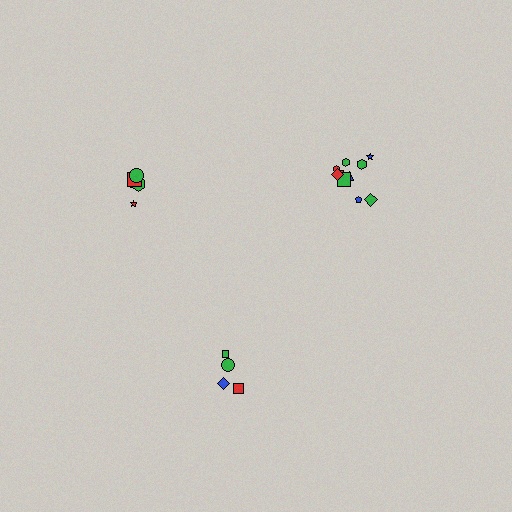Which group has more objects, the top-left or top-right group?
The top-right group.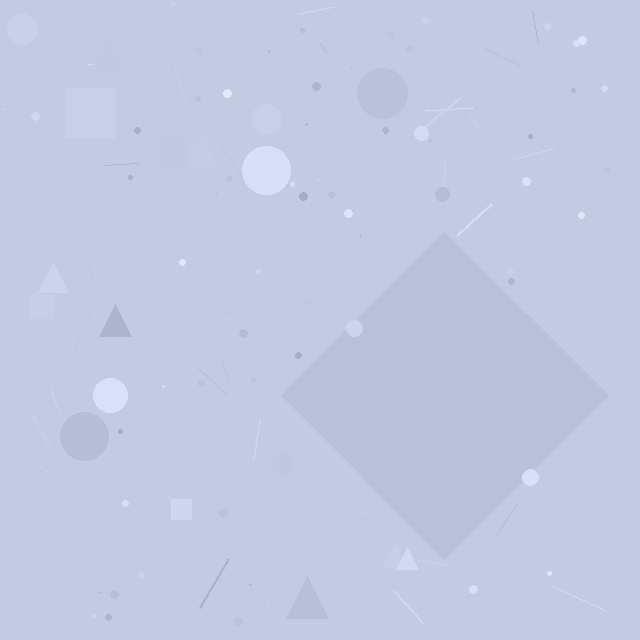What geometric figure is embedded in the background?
A diamond is embedded in the background.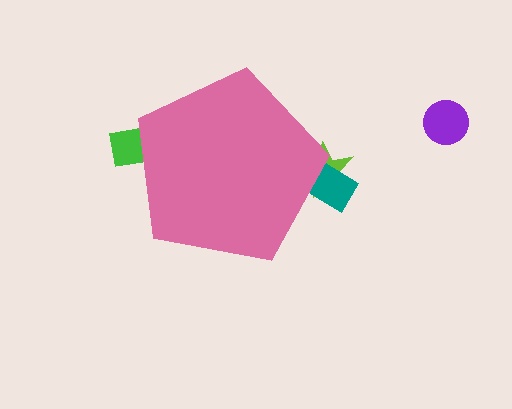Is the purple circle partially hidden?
No, the purple circle is fully visible.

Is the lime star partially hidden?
Yes, the lime star is partially hidden behind the pink pentagon.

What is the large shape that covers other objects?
A pink pentagon.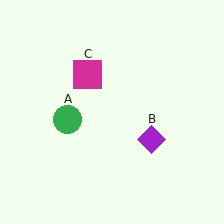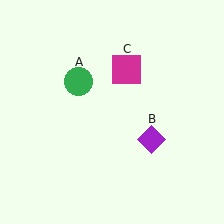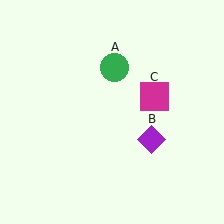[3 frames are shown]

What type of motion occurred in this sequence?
The green circle (object A), magenta square (object C) rotated clockwise around the center of the scene.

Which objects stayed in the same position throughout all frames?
Purple diamond (object B) remained stationary.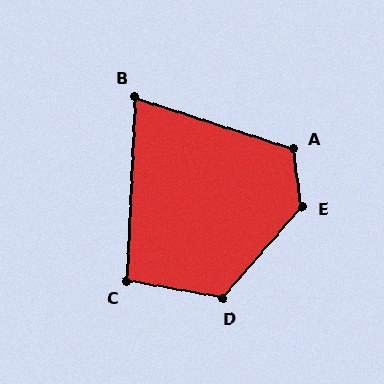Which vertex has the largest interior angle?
E, at approximately 132 degrees.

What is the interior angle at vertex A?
Approximately 115 degrees (obtuse).